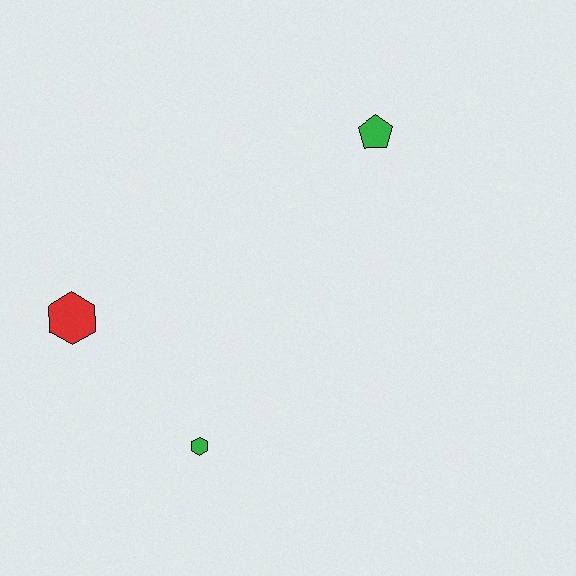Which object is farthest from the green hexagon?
The green pentagon is farthest from the green hexagon.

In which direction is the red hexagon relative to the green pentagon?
The red hexagon is to the left of the green pentagon.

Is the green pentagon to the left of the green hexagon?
No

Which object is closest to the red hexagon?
The green hexagon is closest to the red hexagon.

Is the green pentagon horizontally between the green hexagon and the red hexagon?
No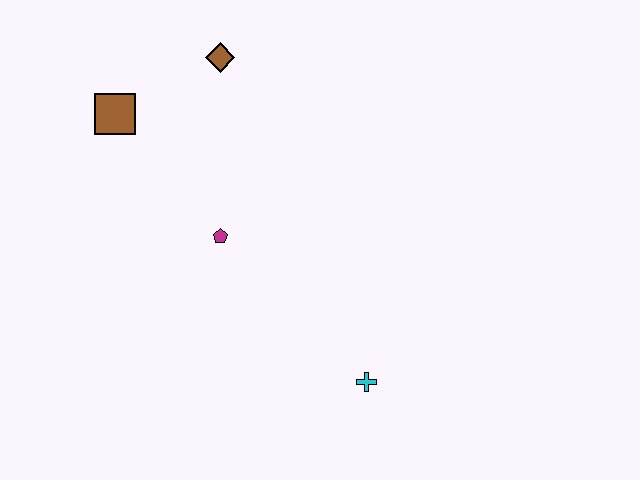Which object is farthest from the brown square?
The cyan cross is farthest from the brown square.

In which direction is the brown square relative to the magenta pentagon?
The brown square is above the magenta pentagon.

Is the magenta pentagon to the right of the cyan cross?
No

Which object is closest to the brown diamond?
The brown square is closest to the brown diamond.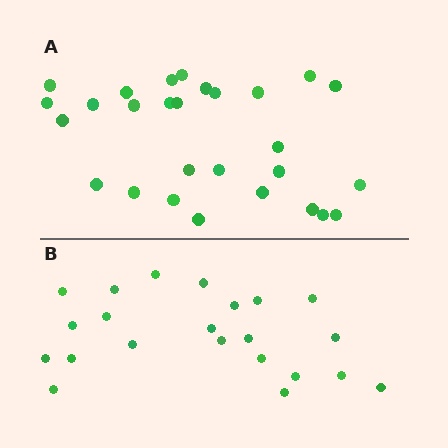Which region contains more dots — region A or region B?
Region A (the top region) has more dots.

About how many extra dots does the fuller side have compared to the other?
Region A has about 6 more dots than region B.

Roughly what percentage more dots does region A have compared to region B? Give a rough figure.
About 25% more.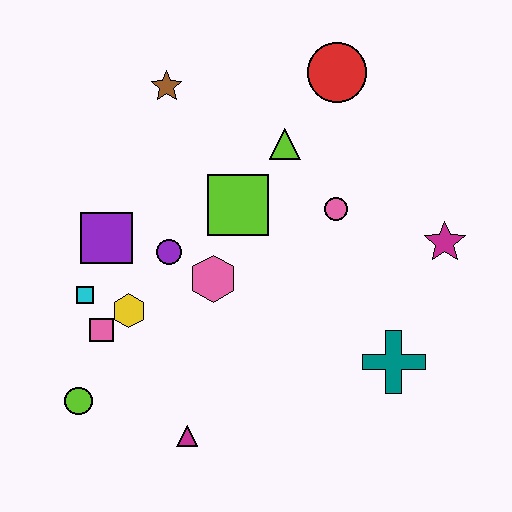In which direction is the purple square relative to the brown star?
The purple square is below the brown star.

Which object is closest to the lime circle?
The pink square is closest to the lime circle.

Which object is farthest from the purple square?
The magenta star is farthest from the purple square.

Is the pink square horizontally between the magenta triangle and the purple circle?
No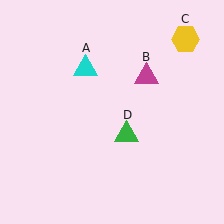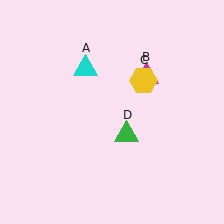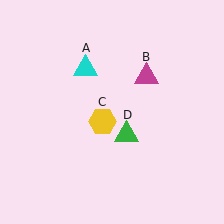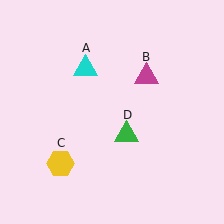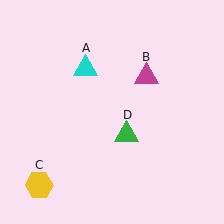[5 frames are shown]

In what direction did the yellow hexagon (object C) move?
The yellow hexagon (object C) moved down and to the left.